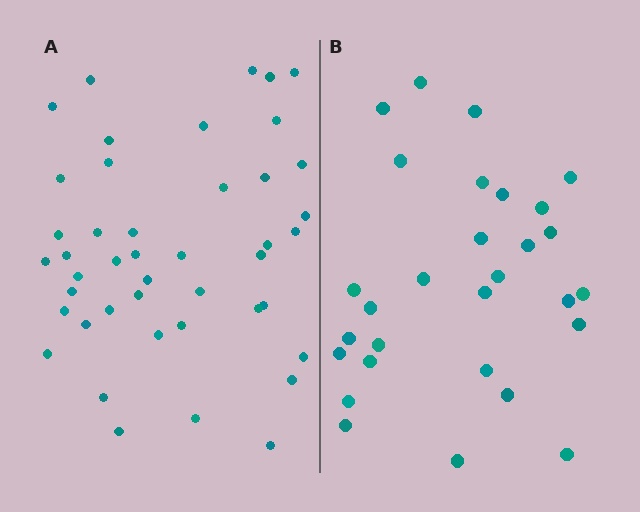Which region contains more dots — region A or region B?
Region A (the left region) has more dots.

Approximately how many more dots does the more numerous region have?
Region A has approximately 15 more dots than region B.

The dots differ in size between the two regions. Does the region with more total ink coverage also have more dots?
No. Region B has more total ink coverage because its dots are larger, but region A actually contains more individual dots. Total area can be misleading — the number of items is what matters here.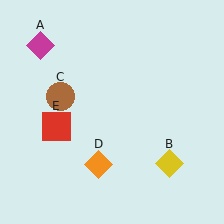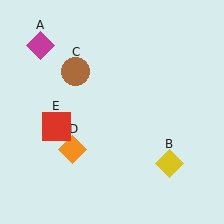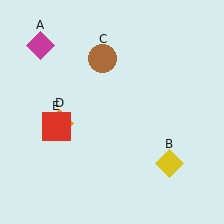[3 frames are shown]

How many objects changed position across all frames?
2 objects changed position: brown circle (object C), orange diamond (object D).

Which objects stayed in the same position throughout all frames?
Magenta diamond (object A) and yellow diamond (object B) and red square (object E) remained stationary.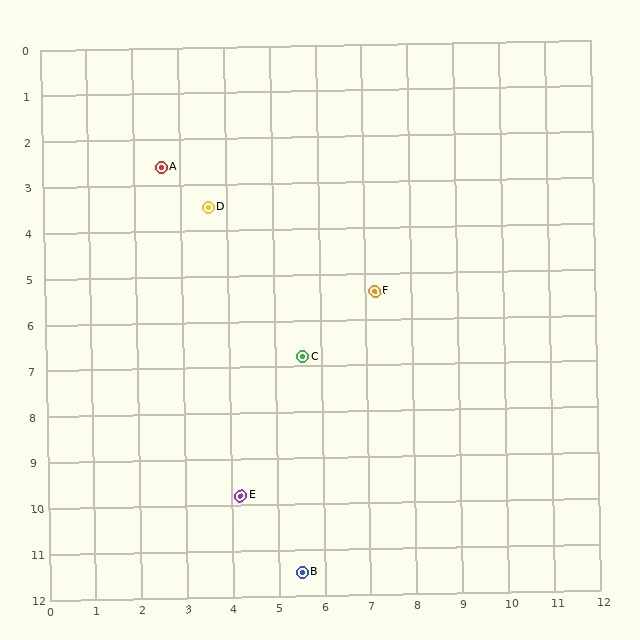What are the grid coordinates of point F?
Point F is at approximately (7.2, 5.4).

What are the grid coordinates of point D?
Point D is at approximately (3.6, 3.5).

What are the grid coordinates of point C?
Point C is at approximately (5.6, 6.8).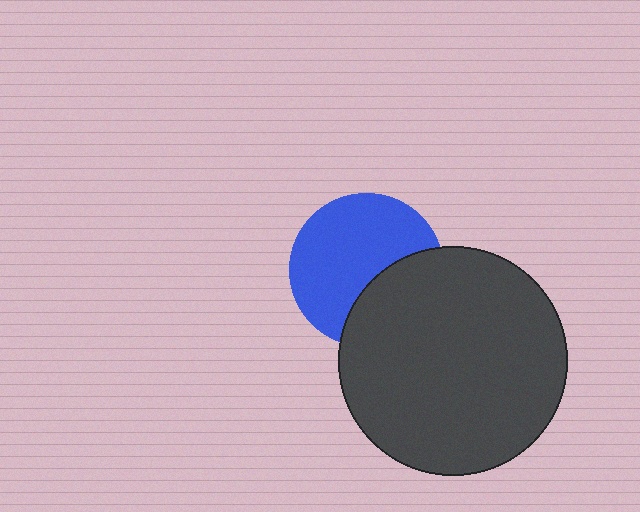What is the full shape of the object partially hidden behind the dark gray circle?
The partially hidden object is a blue circle.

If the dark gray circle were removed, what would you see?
You would see the complete blue circle.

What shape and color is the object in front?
The object in front is a dark gray circle.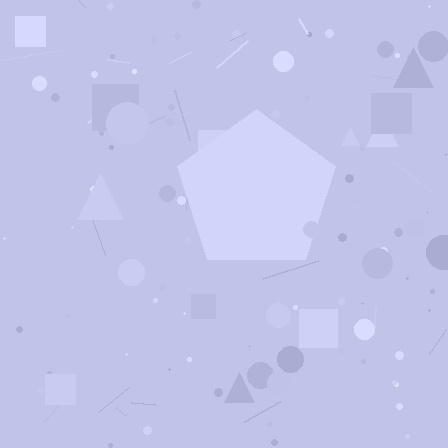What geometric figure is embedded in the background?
A pentagon is embedded in the background.